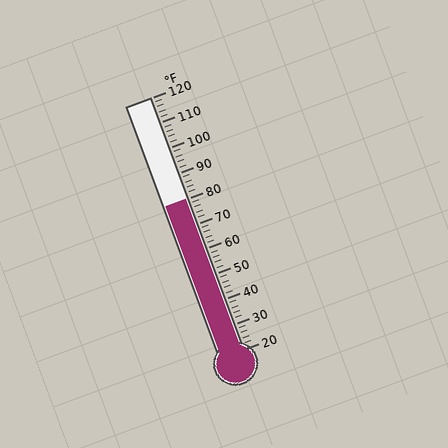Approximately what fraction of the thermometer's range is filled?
The thermometer is filled to approximately 60% of its range.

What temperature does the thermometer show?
The thermometer shows approximately 80°F.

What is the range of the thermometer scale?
The thermometer scale ranges from 20°F to 120°F.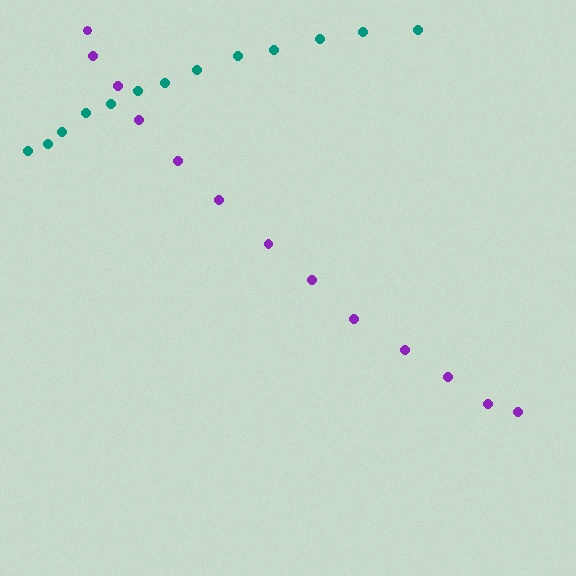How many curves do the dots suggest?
There are 2 distinct paths.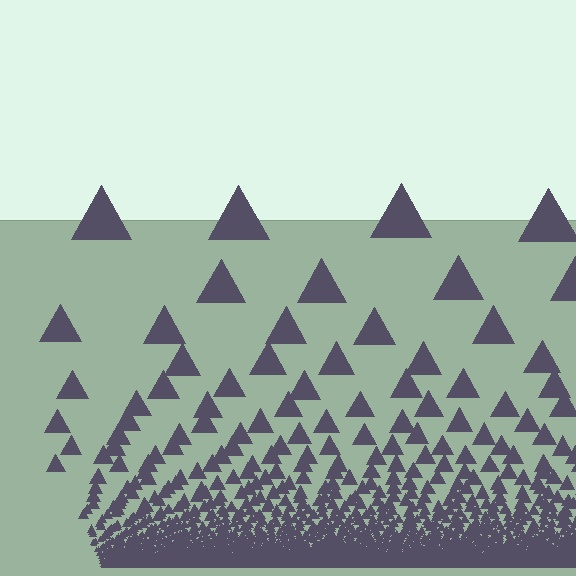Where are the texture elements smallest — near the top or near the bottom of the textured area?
Near the bottom.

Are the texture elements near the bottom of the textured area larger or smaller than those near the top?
Smaller. The gradient is inverted — elements near the bottom are smaller and denser.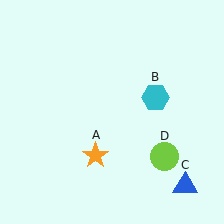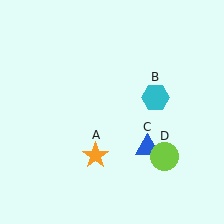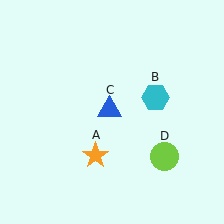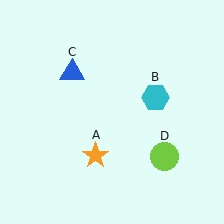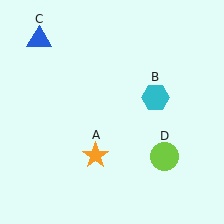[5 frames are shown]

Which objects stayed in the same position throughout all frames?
Orange star (object A) and cyan hexagon (object B) and lime circle (object D) remained stationary.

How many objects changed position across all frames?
1 object changed position: blue triangle (object C).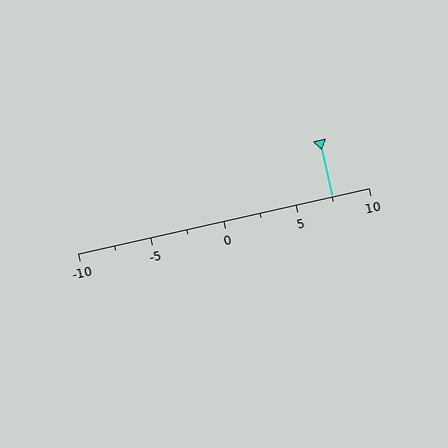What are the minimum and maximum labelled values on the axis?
The axis runs from -10 to 10.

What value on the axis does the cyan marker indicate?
The marker indicates approximately 7.5.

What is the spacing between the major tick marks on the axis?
The major ticks are spaced 5 apart.